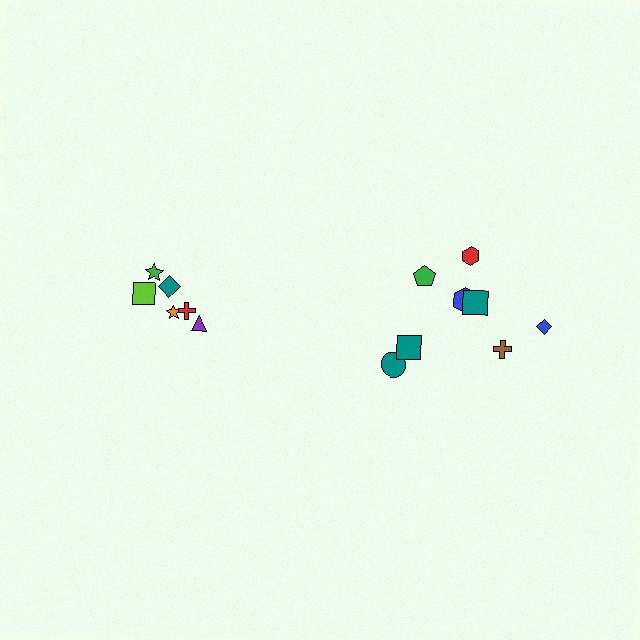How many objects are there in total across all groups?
There are 14 objects.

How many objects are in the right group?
There are 8 objects.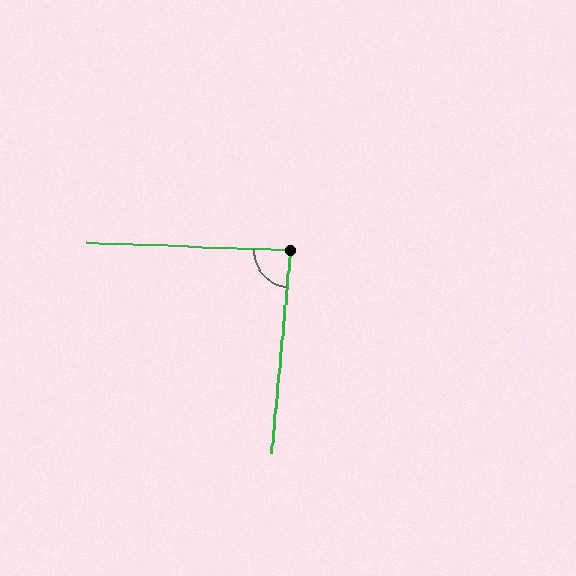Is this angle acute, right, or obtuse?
It is approximately a right angle.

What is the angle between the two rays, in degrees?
Approximately 87 degrees.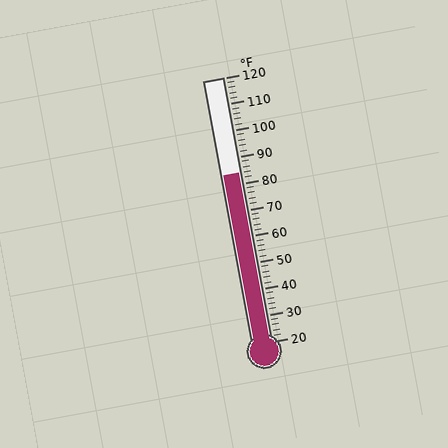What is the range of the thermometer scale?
The thermometer scale ranges from 20°F to 120°F.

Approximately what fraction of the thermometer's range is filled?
The thermometer is filled to approximately 65% of its range.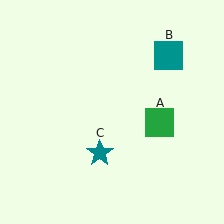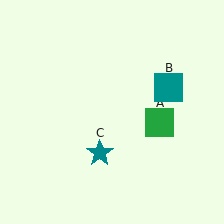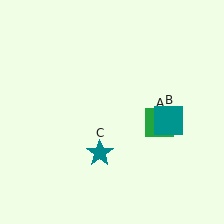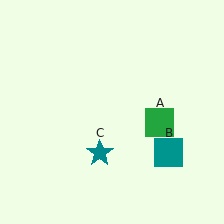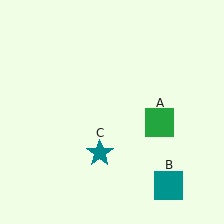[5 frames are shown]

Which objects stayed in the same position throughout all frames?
Green square (object A) and teal star (object C) remained stationary.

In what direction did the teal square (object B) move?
The teal square (object B) moved down.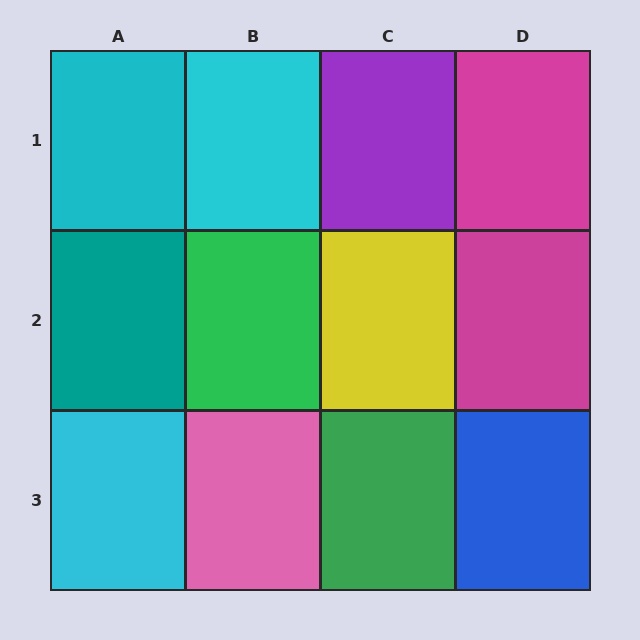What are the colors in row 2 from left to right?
Teal, green, yellow, magenta.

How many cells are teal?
1 cell is teal.